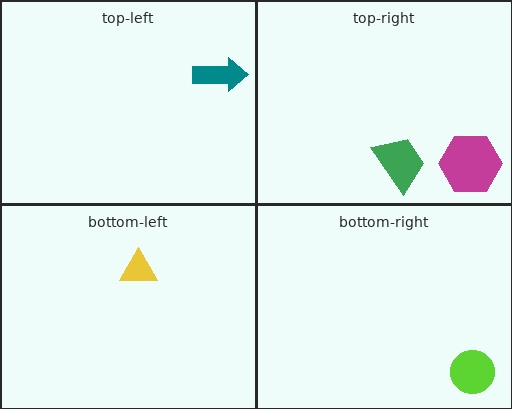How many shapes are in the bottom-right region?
1.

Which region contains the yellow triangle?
The bottom-left region.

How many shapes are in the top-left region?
1.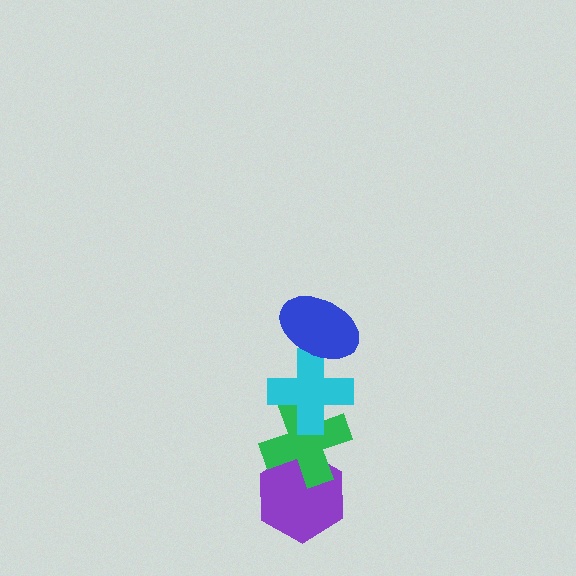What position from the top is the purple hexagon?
The purple hexagon is 4th from the top.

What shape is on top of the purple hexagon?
The green cross is on top of the purple hexagon.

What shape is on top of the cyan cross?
The blue ellipse is on top of the cyan cross.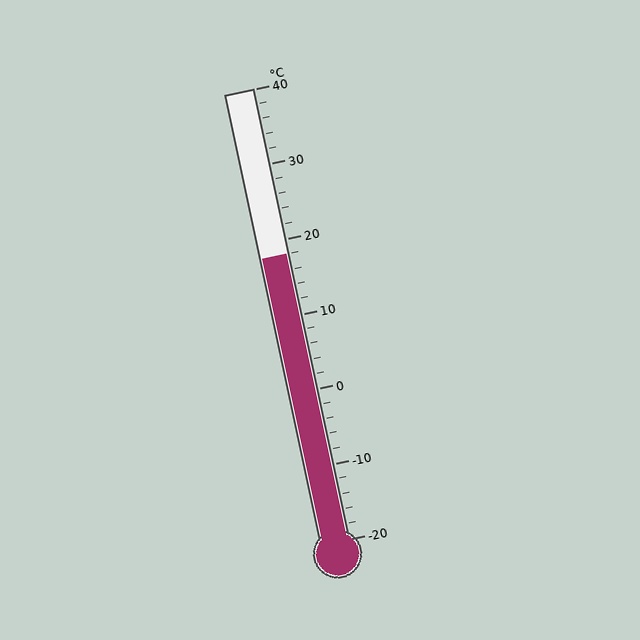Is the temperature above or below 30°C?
The temperature is below 30°C.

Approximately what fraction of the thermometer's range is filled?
The thermometer is filled to approximately 65% of its range.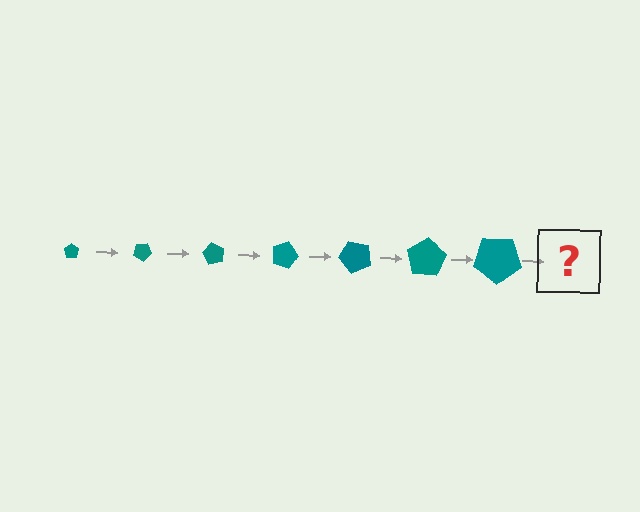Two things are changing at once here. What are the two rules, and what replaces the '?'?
The two rules are that the pentagon grows larger each step and it rotates 30 degrees each step. The '?' should be a pentagon, larger than the previous one and rotated 210 degrees from the start.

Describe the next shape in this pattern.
It should be a pentagon, larger than the previous one and rotated 210 degrees from the start.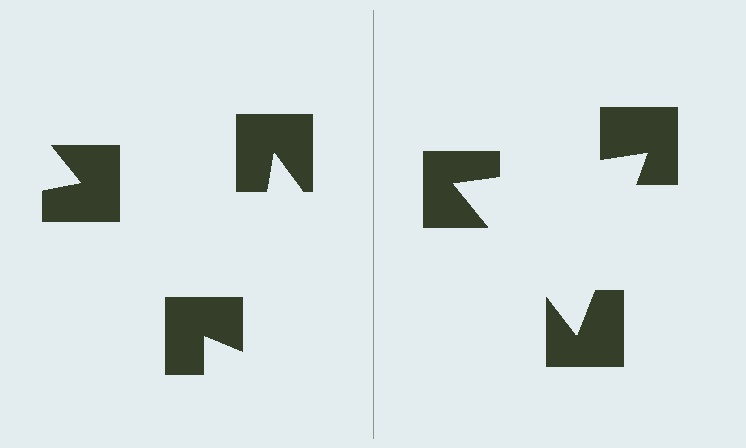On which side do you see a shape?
An illusory triangle appears on the right side. On the left side the wedge cuts are rotated, so no coherent shape forms.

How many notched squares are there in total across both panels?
6 — 3 on each side.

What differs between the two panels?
The notched squares are positioned identically on both sides; only the wedge orientations differ. On the right they align to a triangle; on the left they are misaligned.